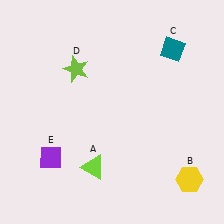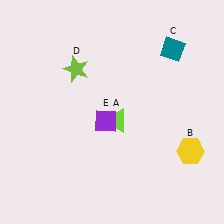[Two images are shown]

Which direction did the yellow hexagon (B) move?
The yellow hexagon (B) moved up.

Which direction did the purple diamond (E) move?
The purple diamond (E) moved right.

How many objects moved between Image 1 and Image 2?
3 objects moved between the two images.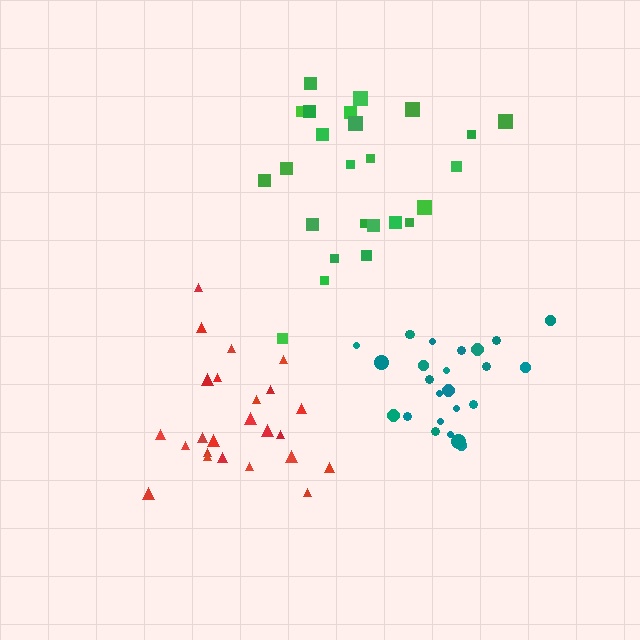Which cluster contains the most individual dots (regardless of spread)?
Green (25).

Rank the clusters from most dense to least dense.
teal, red, green.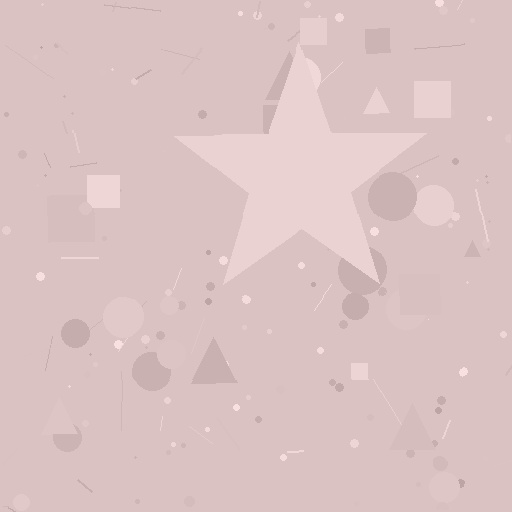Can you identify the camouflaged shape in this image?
The camouflaged shape is a star.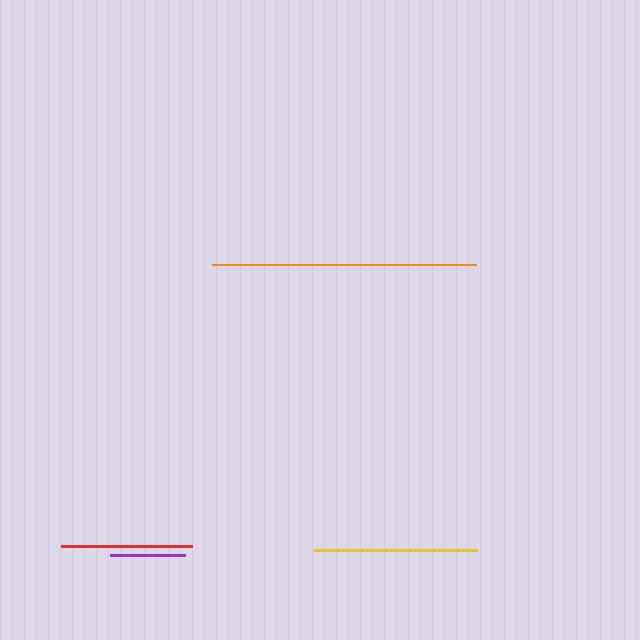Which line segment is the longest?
The orange line is the longest at approximately 264 pixels.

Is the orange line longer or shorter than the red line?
The orange line is longer than the red line.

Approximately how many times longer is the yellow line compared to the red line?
The yellow line is approximately 1.2 times the length of the red line.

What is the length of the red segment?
The red segment is approximately 132 pixels long.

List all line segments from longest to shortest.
From longest to shortest: orange, yellow, red, purple.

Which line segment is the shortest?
The purple line is the shortest at approximately 75 pixels.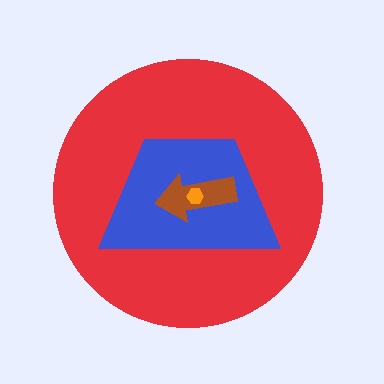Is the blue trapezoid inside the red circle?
Yes.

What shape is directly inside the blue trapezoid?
The brown arrow.